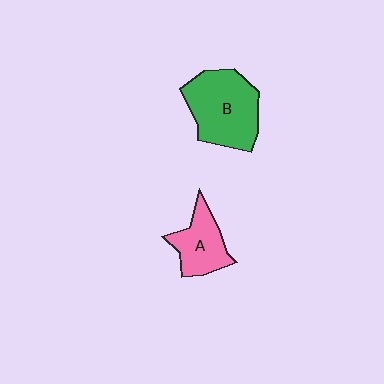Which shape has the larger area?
Shape B (green).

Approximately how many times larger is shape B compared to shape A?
Approximately 1.7 times.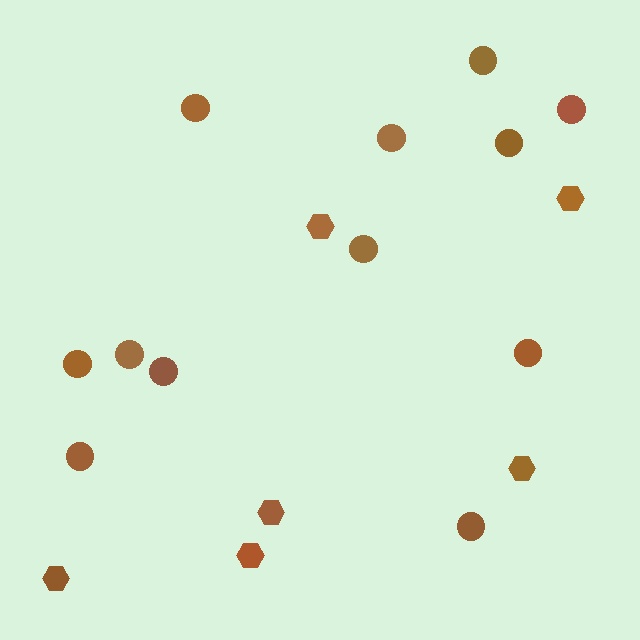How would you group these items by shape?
There are 2 groups: one group of hexagons (6) and one group of circles (12).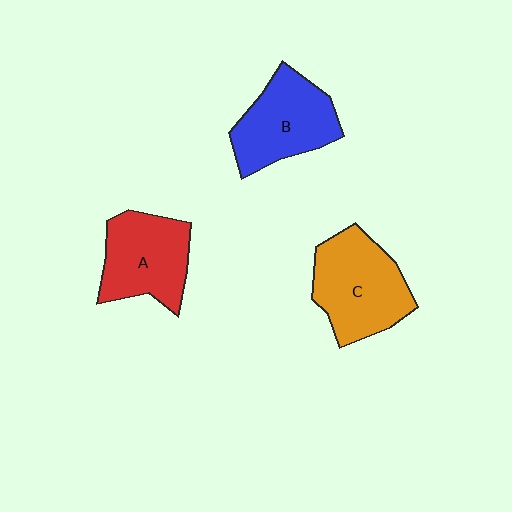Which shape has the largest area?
Shape C (orange).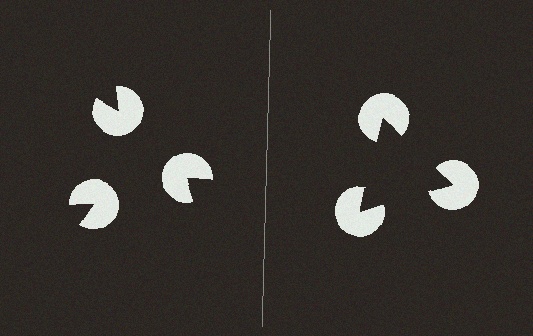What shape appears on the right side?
An illusory triangle.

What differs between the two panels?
The pac-man discs are positioned identically on both sides; only the wedge orientations differ. On the right they align to a triangle; on the left they are misaligned.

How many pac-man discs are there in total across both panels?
6 — 3 on each side.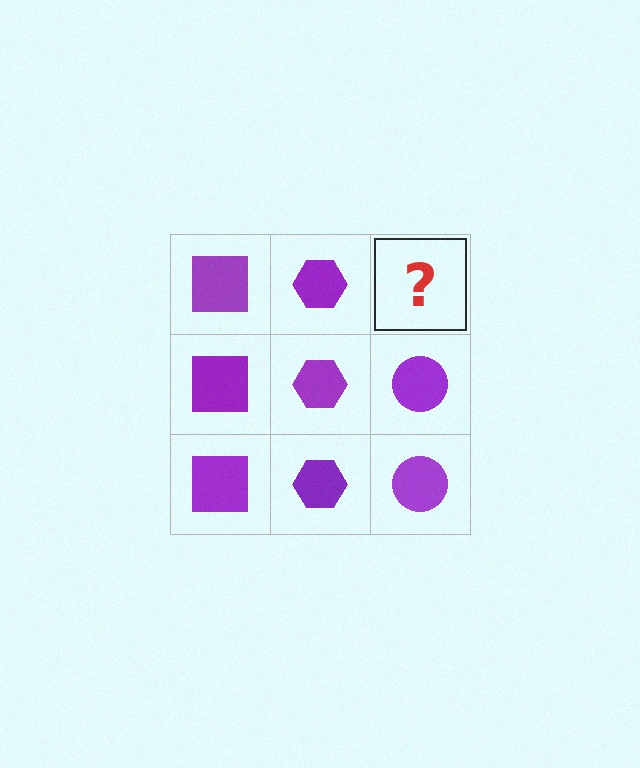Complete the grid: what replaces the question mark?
The question mark should be replaced with a purple circle.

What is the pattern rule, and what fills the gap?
The rule is that each column has a consistent shape. The gap should be filled with a purple circle.